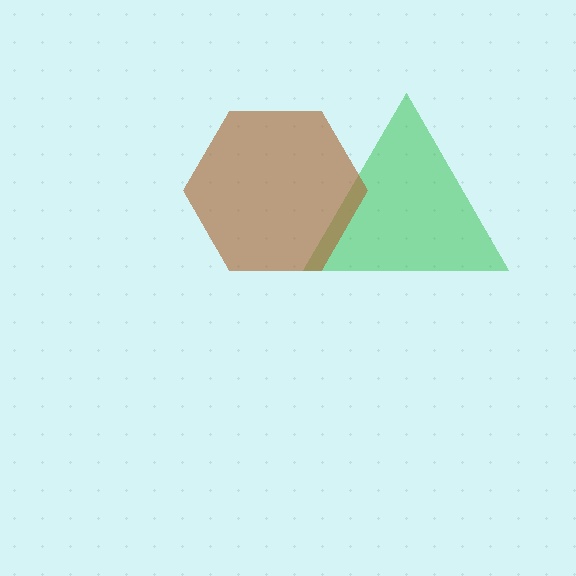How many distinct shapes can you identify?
There are 2 distinct shapes: a green triangle, a brown hexagon.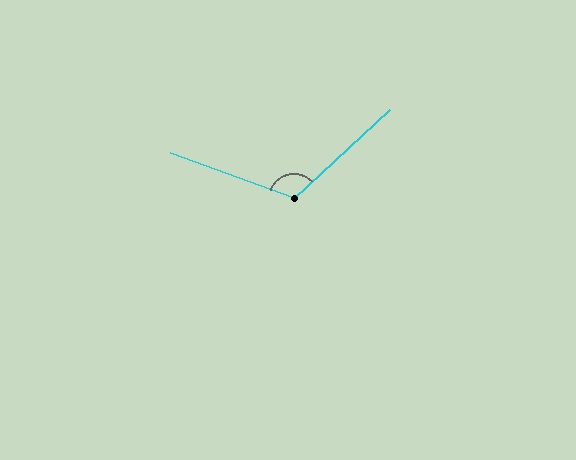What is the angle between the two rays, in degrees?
Approximately 117 degrees.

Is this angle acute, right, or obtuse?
It is obtuse.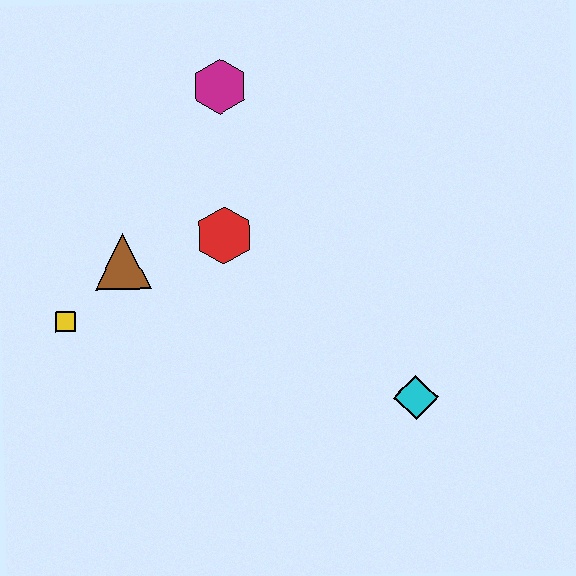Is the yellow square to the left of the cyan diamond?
Yes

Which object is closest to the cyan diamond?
The red hexagon is closest to the cyan diamond.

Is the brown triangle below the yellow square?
No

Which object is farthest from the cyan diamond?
The magenta hexagon is farthest from the cyan diamond.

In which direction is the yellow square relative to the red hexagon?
The yellow square is to the left of the red hexagon.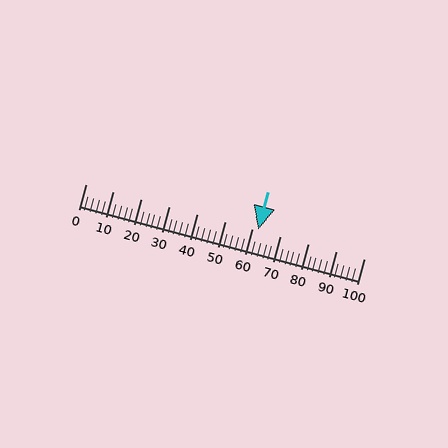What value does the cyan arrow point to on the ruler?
The cyan arrow points to approximately 62.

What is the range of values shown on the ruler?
The ruler shows values from 0 to 100.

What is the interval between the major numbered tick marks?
The major tick marks are spaced 10 units apart.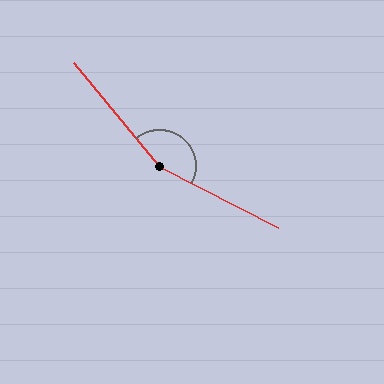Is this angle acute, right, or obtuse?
It is obtuse.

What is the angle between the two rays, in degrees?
Approximately 157 degrees.